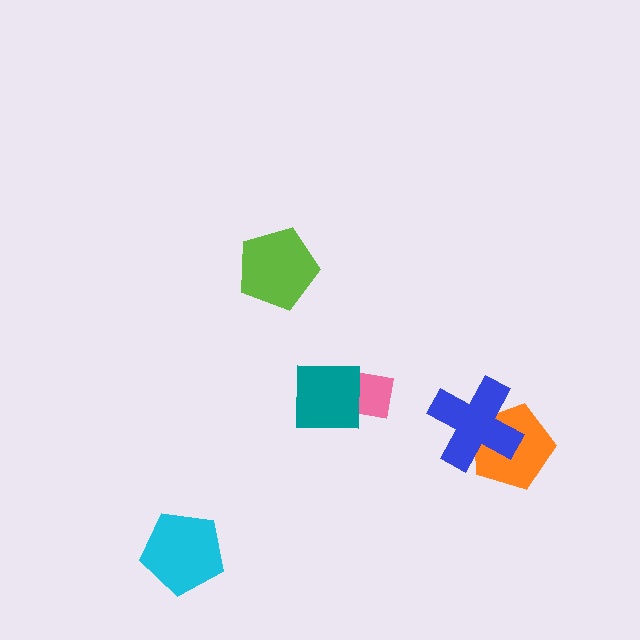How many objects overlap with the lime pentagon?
0 objects overlap with the lime pentagon.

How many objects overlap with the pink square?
1 object overlaps with the pink square.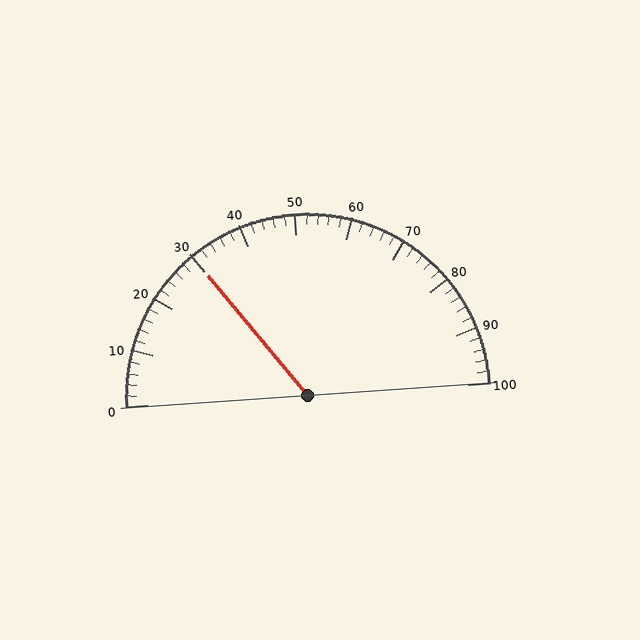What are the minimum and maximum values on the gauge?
The gauge ranges from 0 to 100.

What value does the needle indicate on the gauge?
The needle indicates approximately 30.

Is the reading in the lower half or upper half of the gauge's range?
The reading is in the lower half of the range (0 to 100).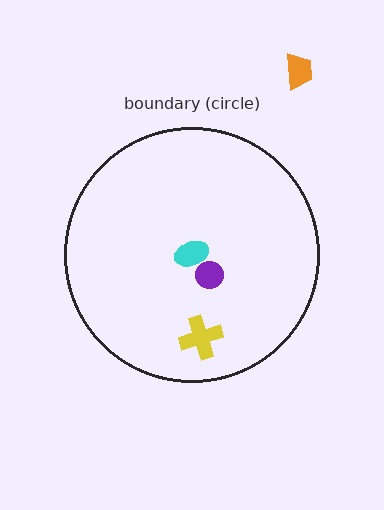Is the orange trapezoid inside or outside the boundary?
Outside.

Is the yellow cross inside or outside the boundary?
Inside.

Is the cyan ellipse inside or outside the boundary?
Inside.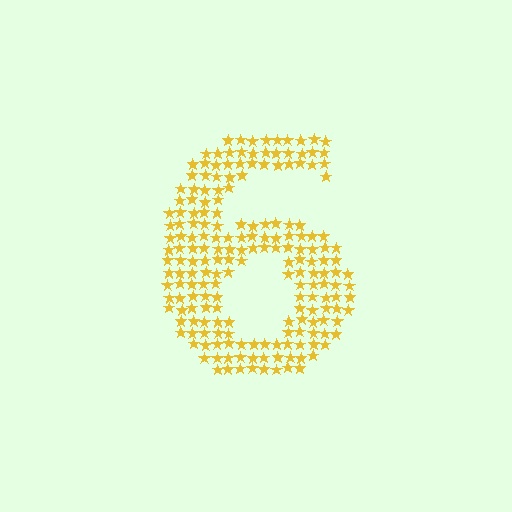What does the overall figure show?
The overall figure shows the digit 6.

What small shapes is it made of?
It is made of small stars.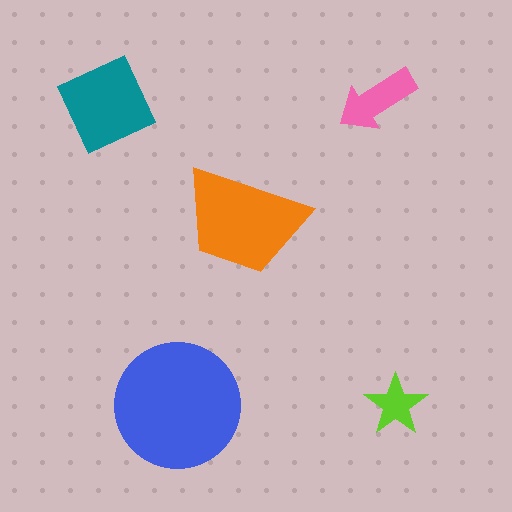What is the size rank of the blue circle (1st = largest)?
1st.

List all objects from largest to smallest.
The blue circle, the orange trapezoid, the teal diamond, the pink arrow, the lime star.